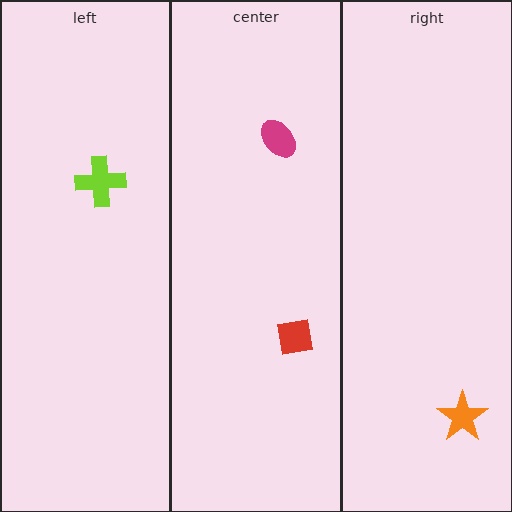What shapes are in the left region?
The lime cross.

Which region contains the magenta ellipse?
The center region.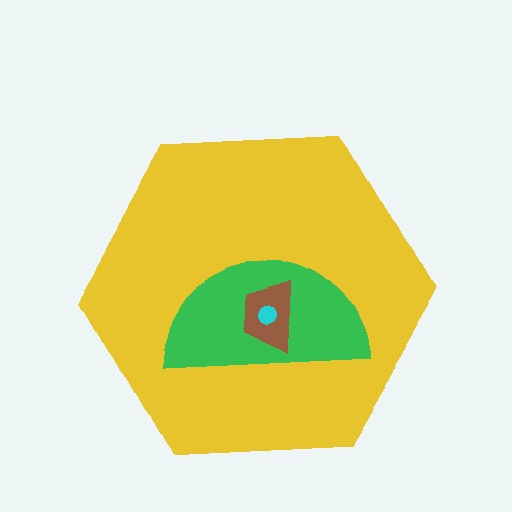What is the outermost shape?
The yellow hexagon.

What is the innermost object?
The cyan circle.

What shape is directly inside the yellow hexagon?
The green semicircle.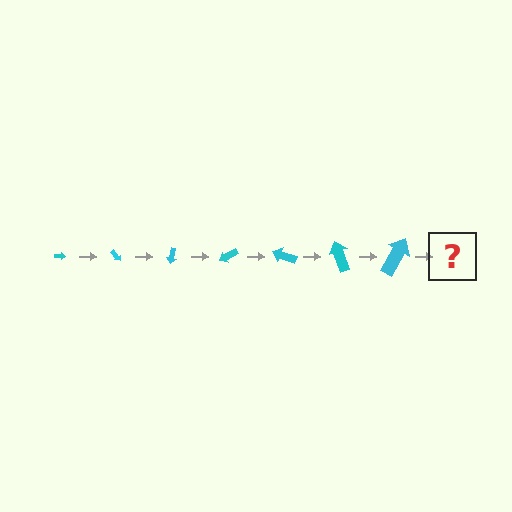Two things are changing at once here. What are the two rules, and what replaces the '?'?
The two rules are that the arrow grows larger each step and it rotates 50 degrees each step. The '?' should be an arrow, larger than the previous one and rotated 350 degrees from the start.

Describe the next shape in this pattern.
It should be an arrow, larger than the previous one and rotated 350 degrees from the start.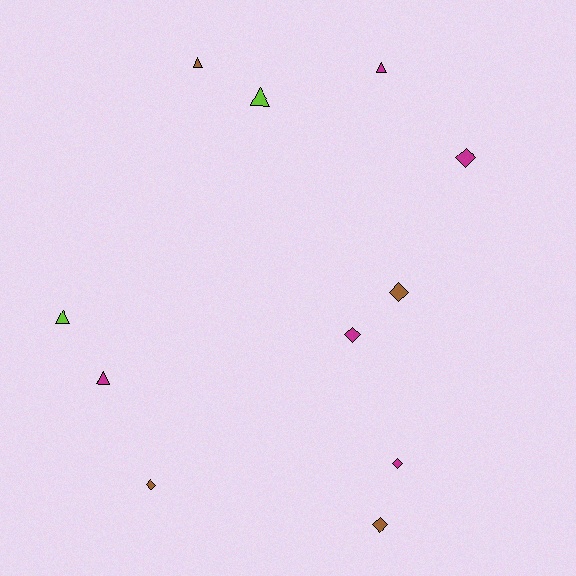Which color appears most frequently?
Magenta, with 5 objects.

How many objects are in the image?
There are 11 objects.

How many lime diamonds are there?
There are no lime diamonds.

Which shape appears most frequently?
Diamond, with 6 objects.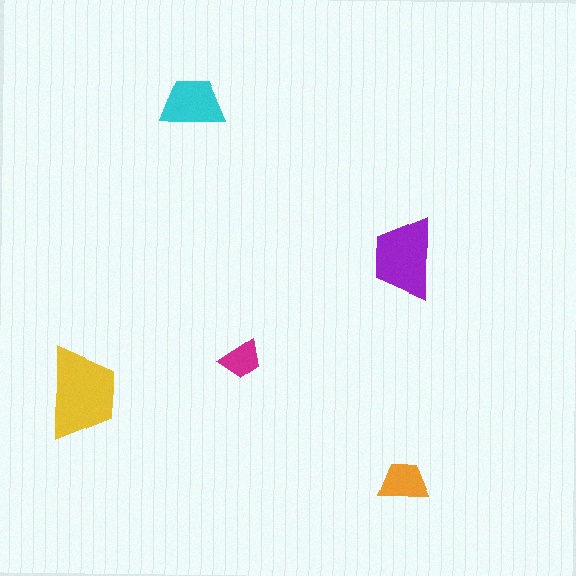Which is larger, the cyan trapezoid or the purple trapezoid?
The purple one.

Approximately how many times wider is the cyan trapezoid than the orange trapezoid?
About 1.5 times wider.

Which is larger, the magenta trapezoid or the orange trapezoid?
The orange one.